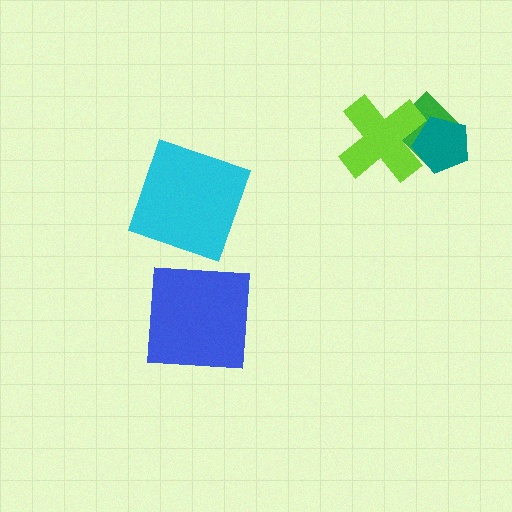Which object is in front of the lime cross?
The teal pentagon is in front of the lime cross.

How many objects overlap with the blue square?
0 objects overlap with the blue square.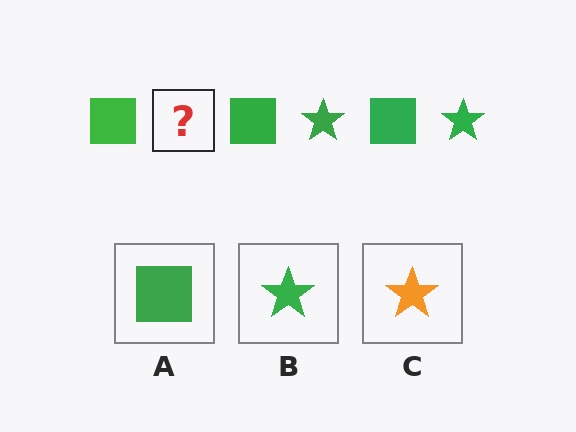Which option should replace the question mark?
Option B.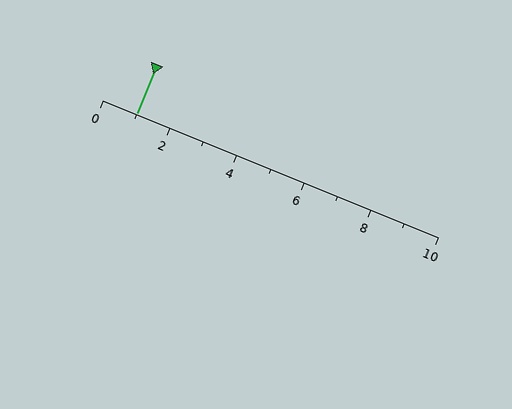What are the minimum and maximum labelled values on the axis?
The axis runs from 0 to 10.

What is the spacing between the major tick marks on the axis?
The major ticks are spaced 2 apart.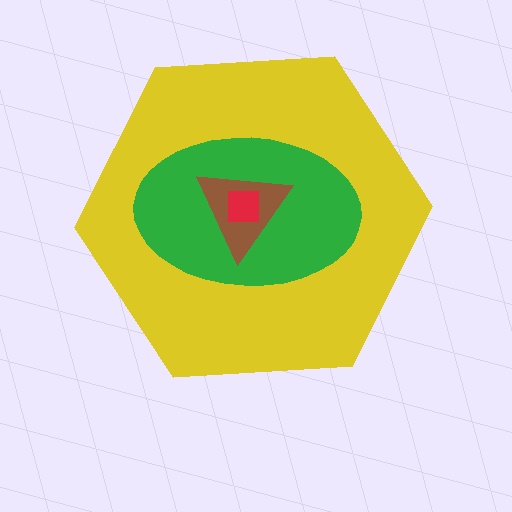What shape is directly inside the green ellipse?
The brown triangle.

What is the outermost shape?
The yellow hexagon.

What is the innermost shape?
The red square.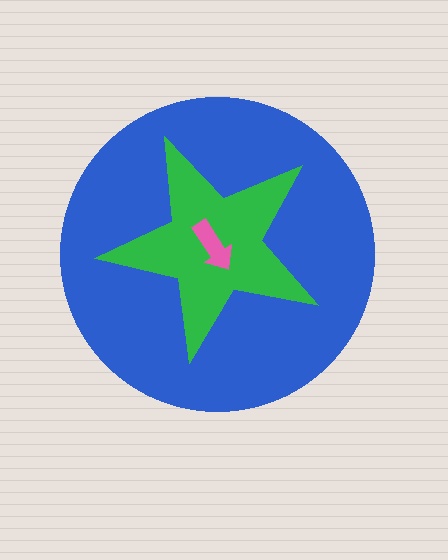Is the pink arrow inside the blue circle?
Yes.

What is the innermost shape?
The pink arrow.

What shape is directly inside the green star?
The pink arrow.